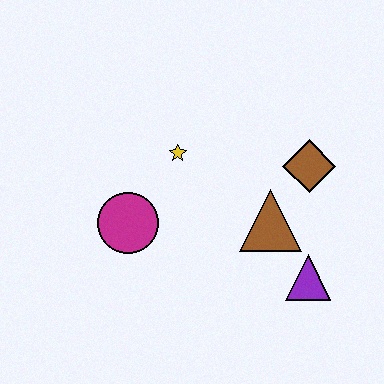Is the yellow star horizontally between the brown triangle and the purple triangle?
No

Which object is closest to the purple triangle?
The brown triangle is closest to the purple triangle.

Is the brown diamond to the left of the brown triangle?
No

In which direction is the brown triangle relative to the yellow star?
The brown triangle is to the right of the yellow star.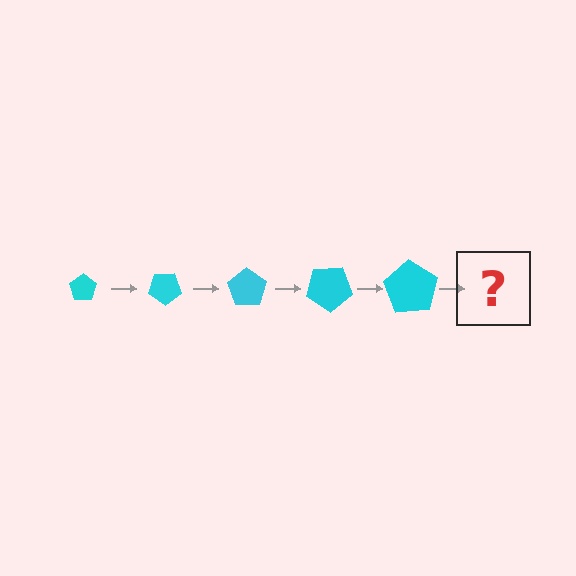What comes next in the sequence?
The next element should be a pentagon, larger than the previous one and rotated 175 degrees from the start.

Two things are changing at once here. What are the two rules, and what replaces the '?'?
The two rules are that the pentagon grows larger each step and it rotates 35 degrees each step. The '?' should be a pentagon, larger than the previous one and rotated 175 degrees from the start.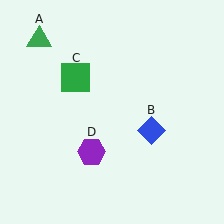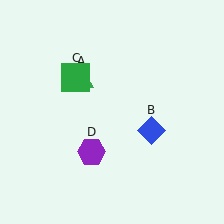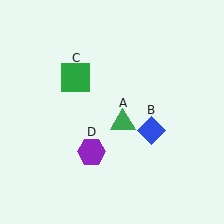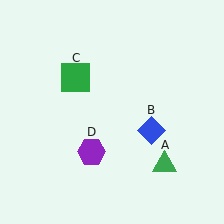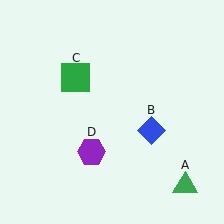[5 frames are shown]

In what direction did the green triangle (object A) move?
The green triangle (object A) moved down and to the right.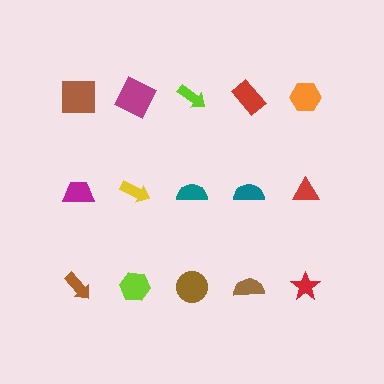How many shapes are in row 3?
5 shapes.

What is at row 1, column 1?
A brown square.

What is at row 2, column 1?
A magenta trapezoid.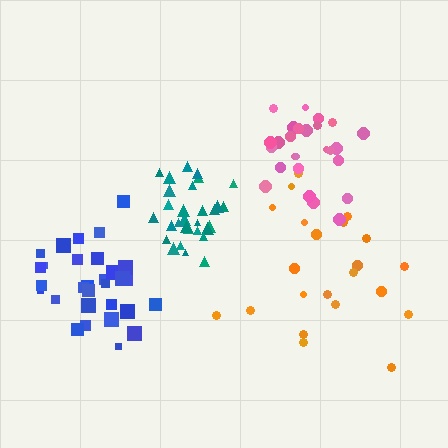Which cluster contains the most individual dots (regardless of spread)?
Teal (31).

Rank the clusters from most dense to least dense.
teal, pink, blue, orange.